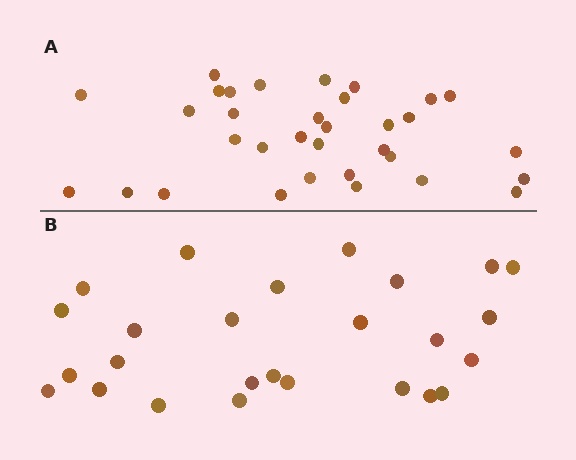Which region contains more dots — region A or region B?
Region A (the top region) has more dots.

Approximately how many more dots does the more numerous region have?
Region A has roughly 8 or so more dots than region B.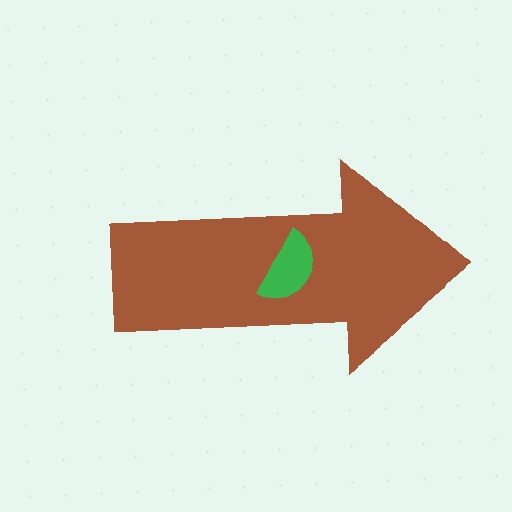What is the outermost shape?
The brown arrow.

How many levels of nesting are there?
2.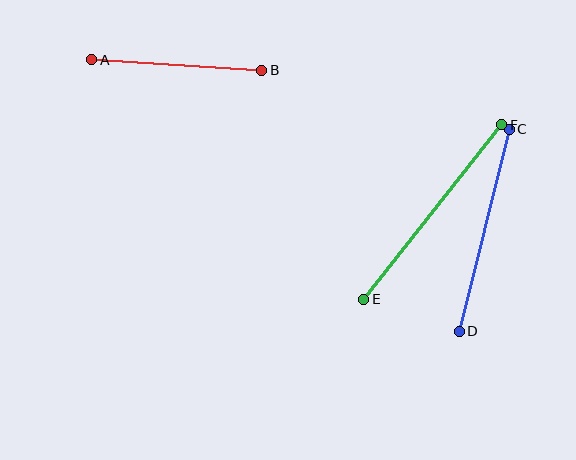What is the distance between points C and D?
The distance is approximately 208 pixels.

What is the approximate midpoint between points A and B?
The midpoint is at approximately (177, 65) pixels.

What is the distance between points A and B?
The distance is approximately 170 pixels.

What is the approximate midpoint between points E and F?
The midpoint is at approximately (433, 212) pixels.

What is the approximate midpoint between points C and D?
The midpoint is at approximately (484, 230) pixels.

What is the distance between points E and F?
The distance is approximately 223 pixels.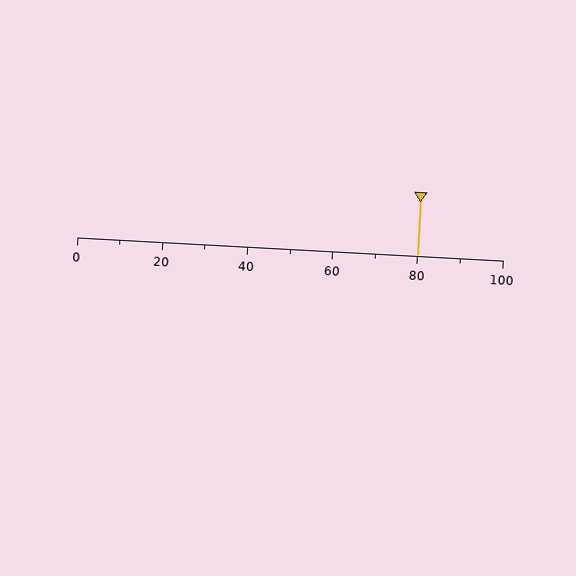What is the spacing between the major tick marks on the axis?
The major ticks are spaced 20 apart.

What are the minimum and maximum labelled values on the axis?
The axis runs from 0 to 100.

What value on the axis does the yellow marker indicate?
The marker indicates approximately 80.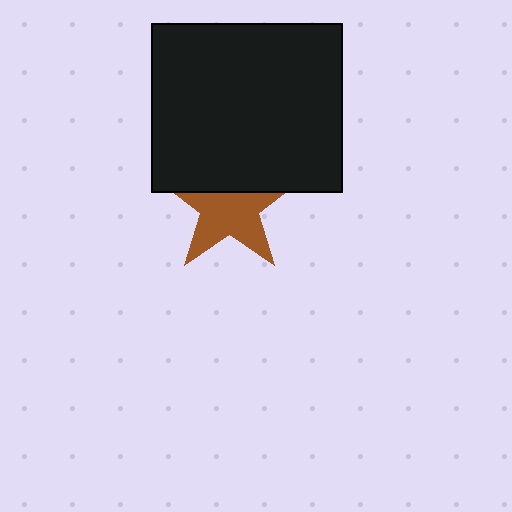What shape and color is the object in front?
The object in front is a black rectangle.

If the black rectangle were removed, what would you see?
You would see the complete brown star.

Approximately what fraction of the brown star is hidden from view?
Roughly 40% of the brown star is hidden behind the black rectangle.